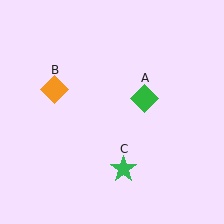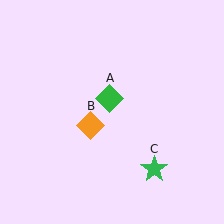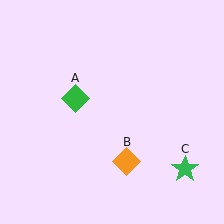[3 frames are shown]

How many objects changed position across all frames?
3 objects changed position: green diamond (object A), orange diamond (object B), green star (object C).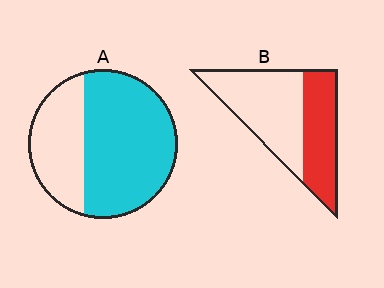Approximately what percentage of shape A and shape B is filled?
A is approximately 65% and B is approximately 40%.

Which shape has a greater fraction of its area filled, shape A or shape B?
Shape A.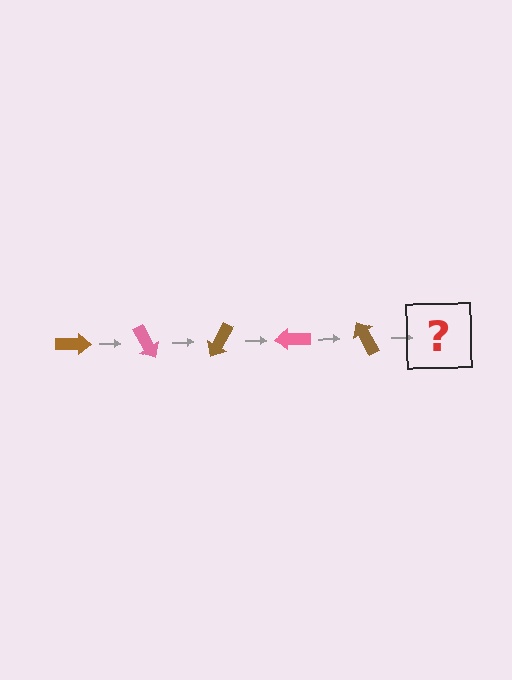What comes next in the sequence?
The next element should be a pink arrow, rotated 300 degrees from the start.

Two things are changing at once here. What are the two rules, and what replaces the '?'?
The two rules are that it rotates 60 degrees each step and the color cycles through brown and pink. The '?' should be a pink arrow, rotated 300 degrees from the start.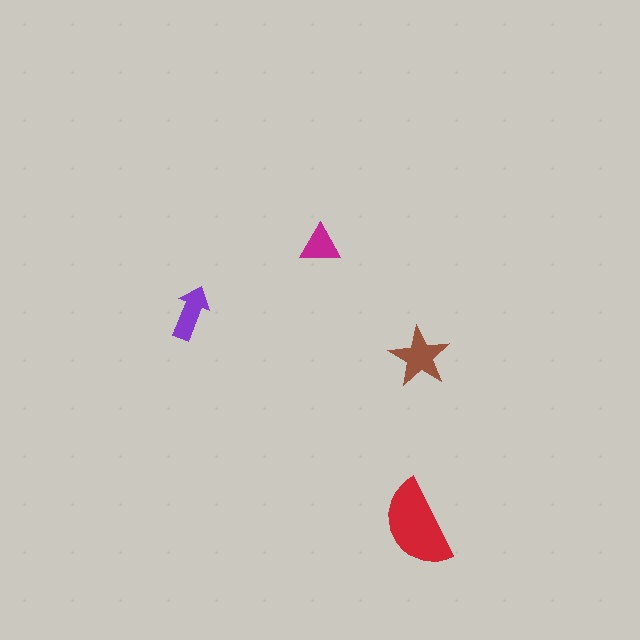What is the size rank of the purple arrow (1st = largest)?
3rd.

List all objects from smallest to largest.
The magenta triangle, the purple arrow, the brown star, the red semicircle.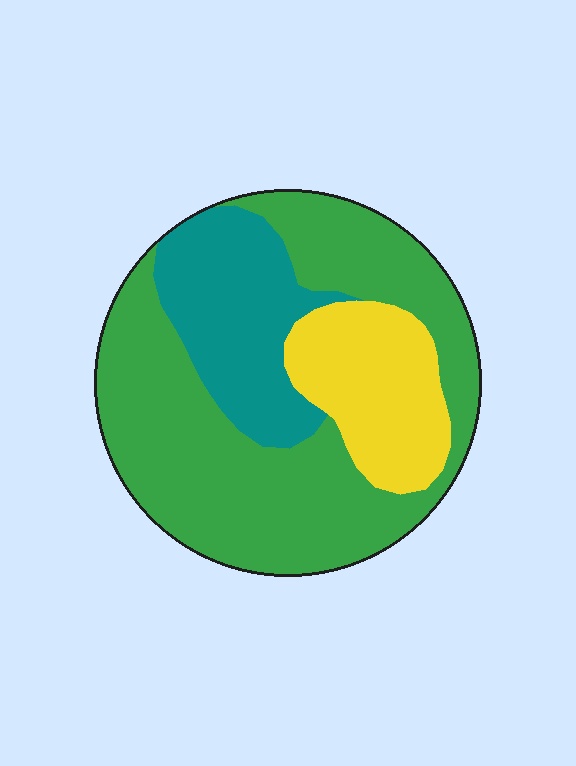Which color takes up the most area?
Green, at roughly 60%.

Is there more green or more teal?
Green.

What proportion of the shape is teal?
Teal takes up about one fifth (1/5) of the shape.